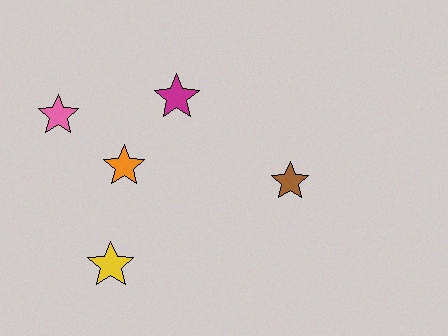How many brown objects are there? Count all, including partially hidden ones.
There is 1 brown object.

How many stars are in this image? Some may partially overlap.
There are 5 stars.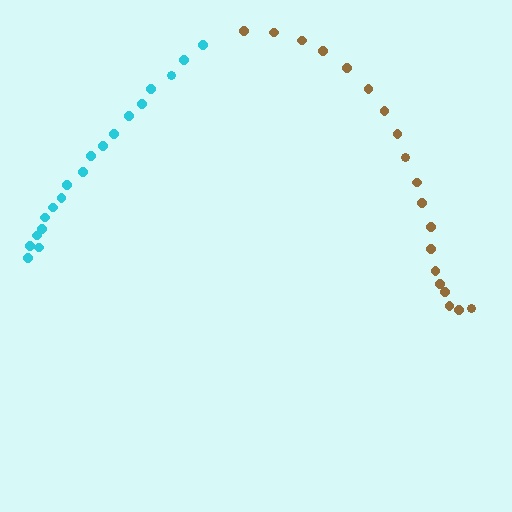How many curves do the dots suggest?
There are 2 distinct paths.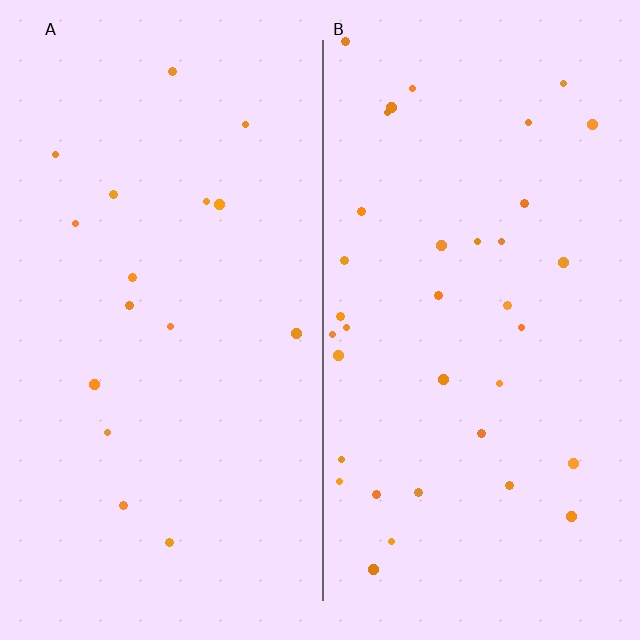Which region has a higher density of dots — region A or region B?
B (the right).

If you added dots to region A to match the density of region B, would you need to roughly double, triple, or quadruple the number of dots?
Approximately double.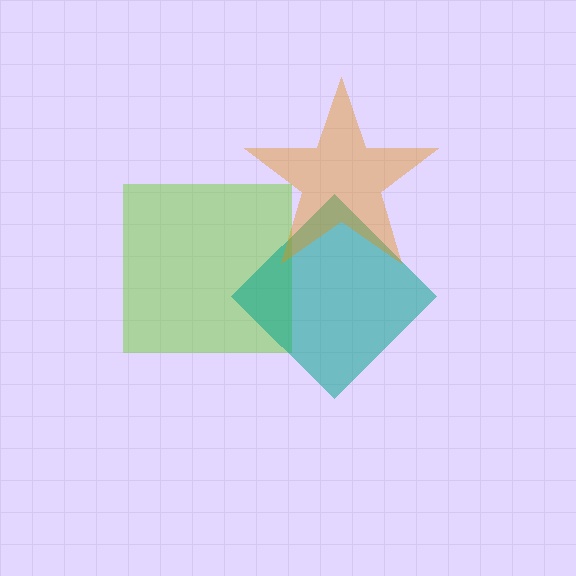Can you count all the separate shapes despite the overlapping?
Yes, there are 3 separate shapes.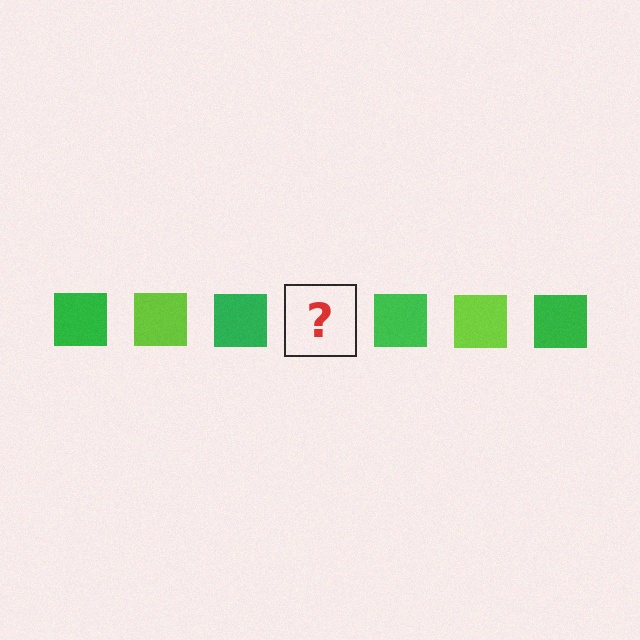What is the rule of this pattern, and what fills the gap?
The rule is that the pattern cycles through green, lime squares. The gap should be filled with a lime square.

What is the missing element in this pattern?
The missing element is a lime square.